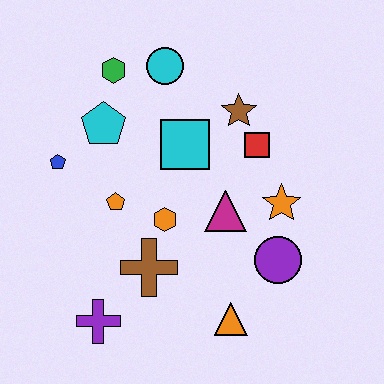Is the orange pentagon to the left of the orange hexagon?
Yes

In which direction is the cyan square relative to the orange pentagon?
The cyan square is to the right of the orange pentagon.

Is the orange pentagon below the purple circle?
No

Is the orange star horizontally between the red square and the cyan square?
No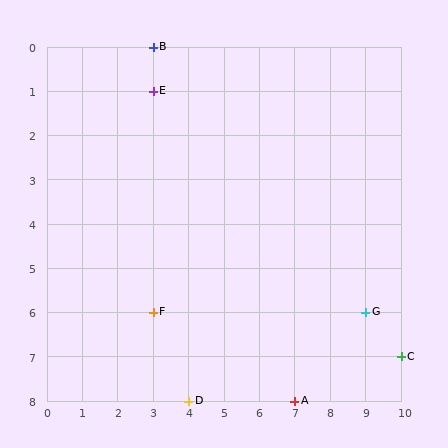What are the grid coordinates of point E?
Point E is at grid coordinates (3, 1).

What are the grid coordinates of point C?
Point C is at grid coordinates (10, 7).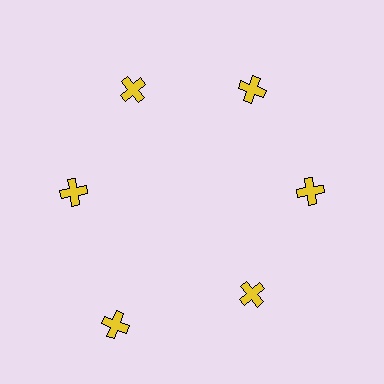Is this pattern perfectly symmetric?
No. The 6 yellow crosses are arranged in a ring, but one element near the 7 o'clock position is pushed outward from the center, breaking the 6-fold rotational symmetry.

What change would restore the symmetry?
The symmetry would be restored by moving it inward, back onto the ring so that all 6 crosses sit at equal angles and equal distance from the center.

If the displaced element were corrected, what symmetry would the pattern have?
It would have 6-fold rotational symmetry — the pattern would map onto itself every 60 degrees.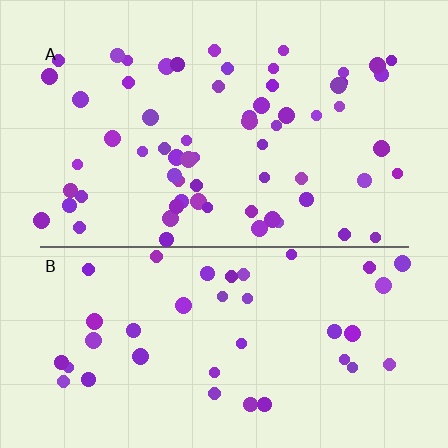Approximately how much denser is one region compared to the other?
Approximately 1.7× — region A over region B.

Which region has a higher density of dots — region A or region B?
A (the top).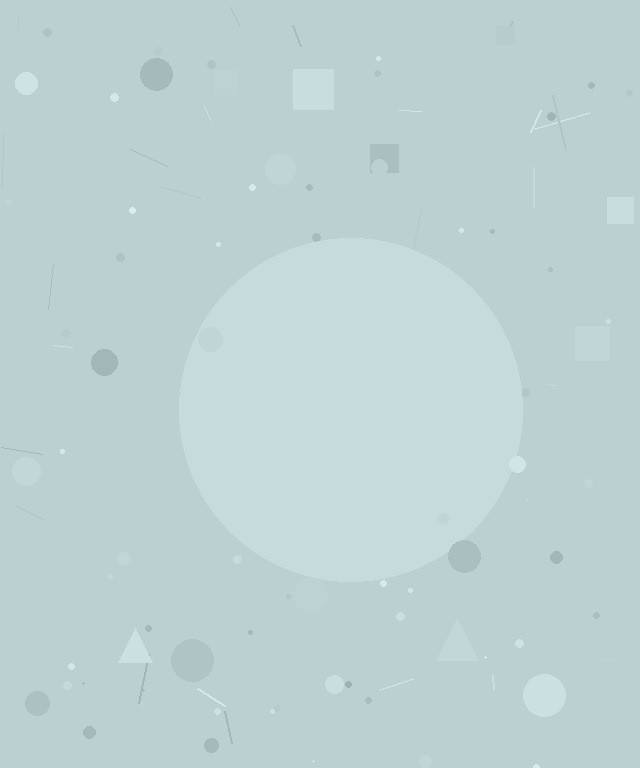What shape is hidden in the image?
A circle is hidden in the image.